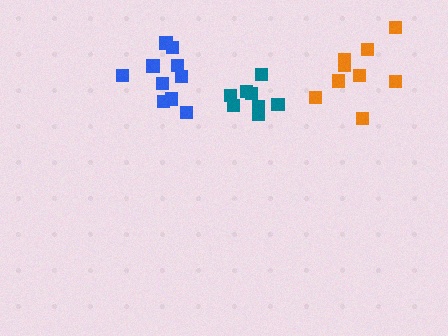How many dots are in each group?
Group 1: 8 dots, Group 2: 10 dots, Group 3: 9 dots (27 total).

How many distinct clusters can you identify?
There are 3 distinct clusters.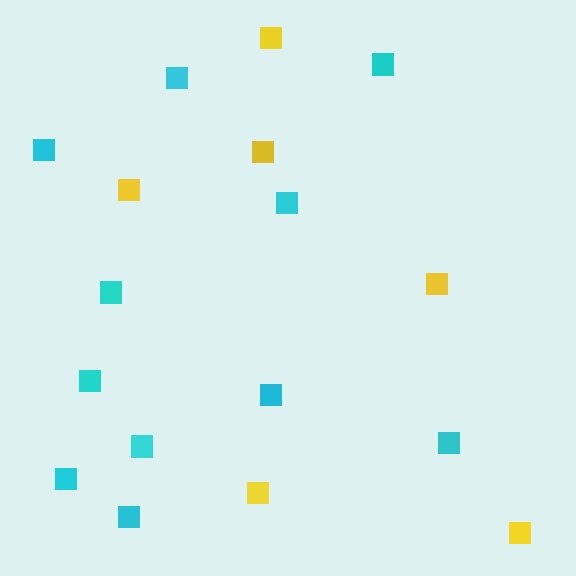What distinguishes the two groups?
There are 2 groups: one group of yellow squares (6) and one group of cyan squares (11).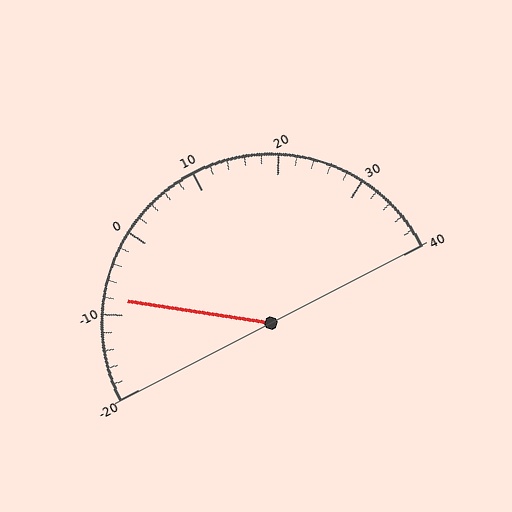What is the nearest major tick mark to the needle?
The nearest major tick mark is -10.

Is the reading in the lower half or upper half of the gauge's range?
The reading is in the lower half of the range (-20 to 40).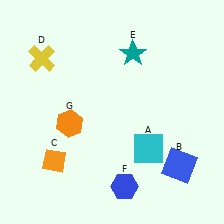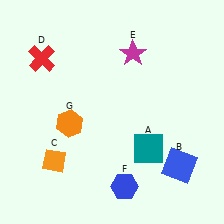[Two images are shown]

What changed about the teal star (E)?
In Image 1, E is teal. In Image 2, it changed to magenta.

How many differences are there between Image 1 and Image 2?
There are 3 differences between the two images.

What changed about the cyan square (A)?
In Image 1, A is cyan. In Image 2, it changed to teal.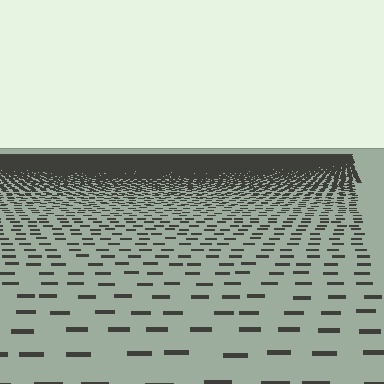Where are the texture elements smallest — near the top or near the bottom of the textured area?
Near the top.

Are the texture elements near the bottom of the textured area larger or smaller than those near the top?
Larger. Near the bottom, elements are closer to the viewer and appear at a bigger on-screen size.